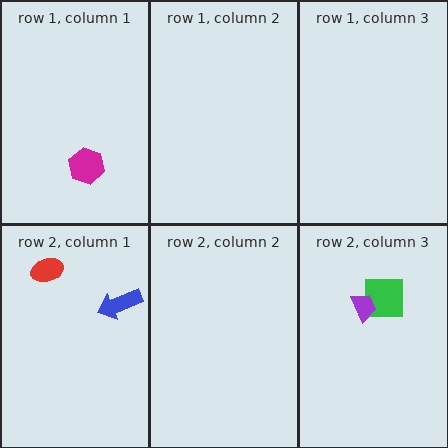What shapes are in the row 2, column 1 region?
The blue arrow, the red ellipse.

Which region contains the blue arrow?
The row 2, column 1 region.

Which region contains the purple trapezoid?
The row 2, column 3 region.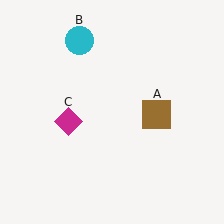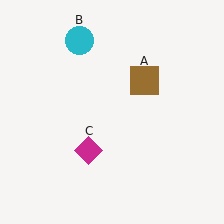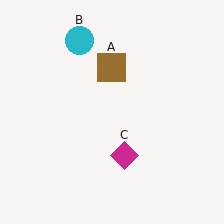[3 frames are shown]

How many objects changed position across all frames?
2 objects changed position: brown square (object A), magenta diamond (object C).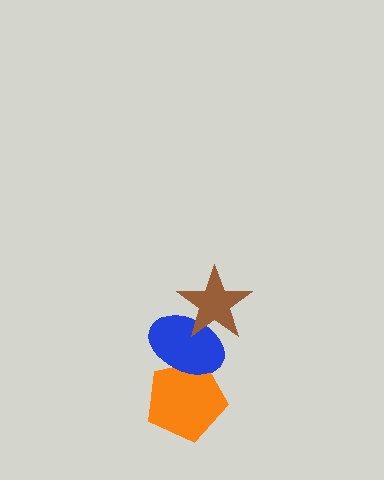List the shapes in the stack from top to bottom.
From top to bottom: the brown star, the blue ellipse, the orange pentagon.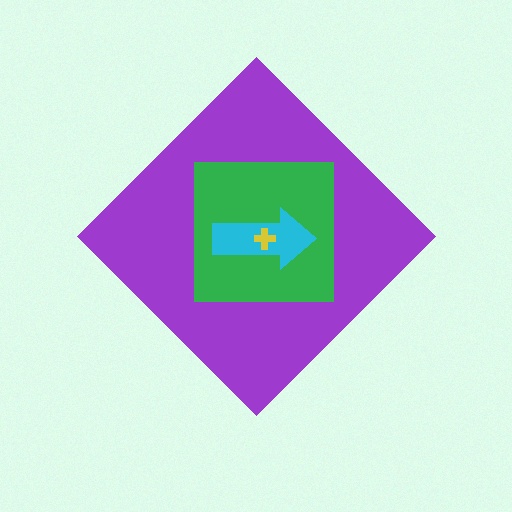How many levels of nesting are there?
4.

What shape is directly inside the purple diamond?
The green square.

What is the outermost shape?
The purple diamond.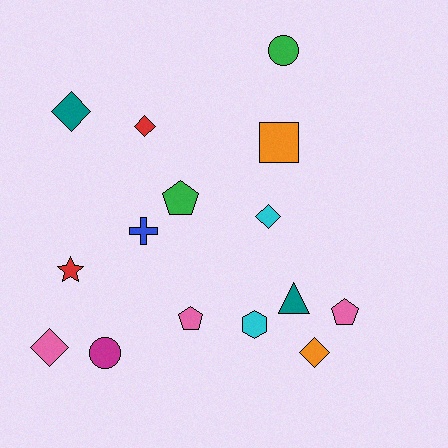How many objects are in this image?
There are 15 objects.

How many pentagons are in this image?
There are 3 pentagons.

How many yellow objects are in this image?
There are no yellow objects.